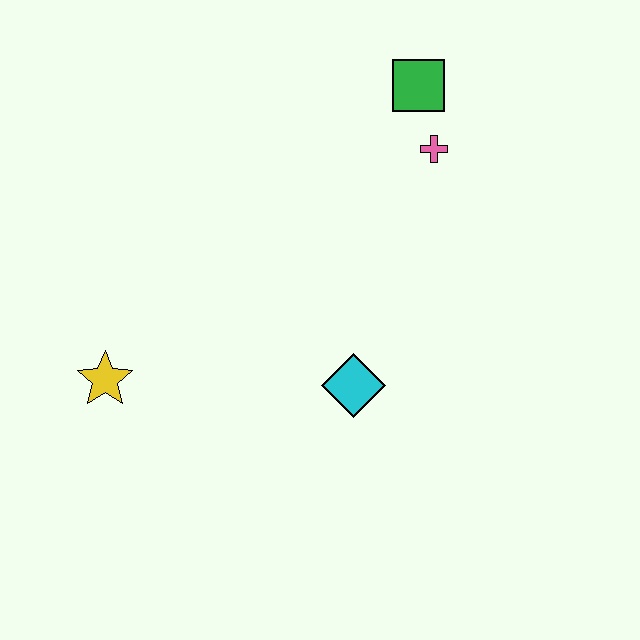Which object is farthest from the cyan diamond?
The green square is farthest from the cyan diamond.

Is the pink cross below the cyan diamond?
No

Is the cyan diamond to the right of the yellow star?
Yes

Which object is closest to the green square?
The pink cross is closest to the green square.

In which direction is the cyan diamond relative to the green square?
The cyan diamond is below the green square.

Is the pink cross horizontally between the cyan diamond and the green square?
No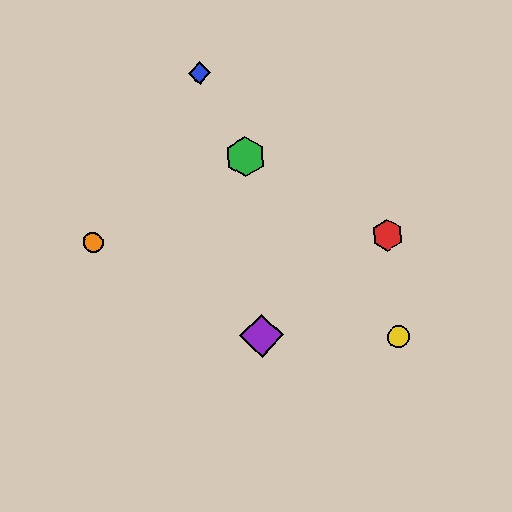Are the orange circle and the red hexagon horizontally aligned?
Yes, both are at y≈243.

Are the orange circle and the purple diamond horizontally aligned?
No, the orange circle is at y≈243 and the purple diamond is at y≈336.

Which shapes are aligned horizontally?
The red hexagon, the orange circle are aligned horizontally.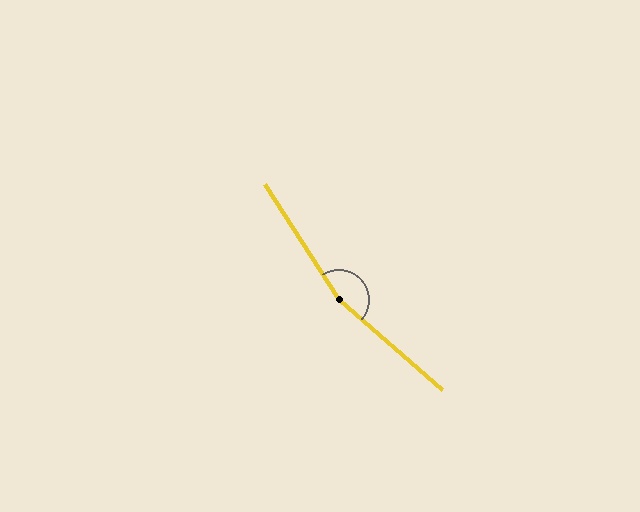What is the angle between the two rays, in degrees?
Approximately 164 degrees.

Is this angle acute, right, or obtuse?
It is obtuse.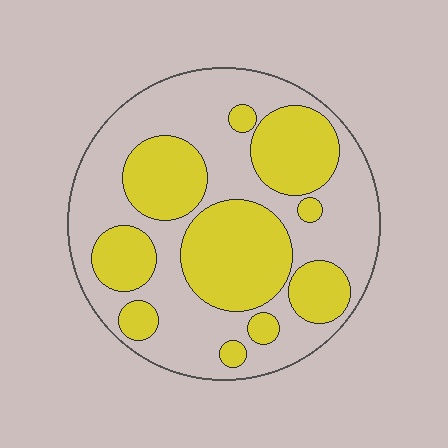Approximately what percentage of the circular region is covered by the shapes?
Approximately 40%.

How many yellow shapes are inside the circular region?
10.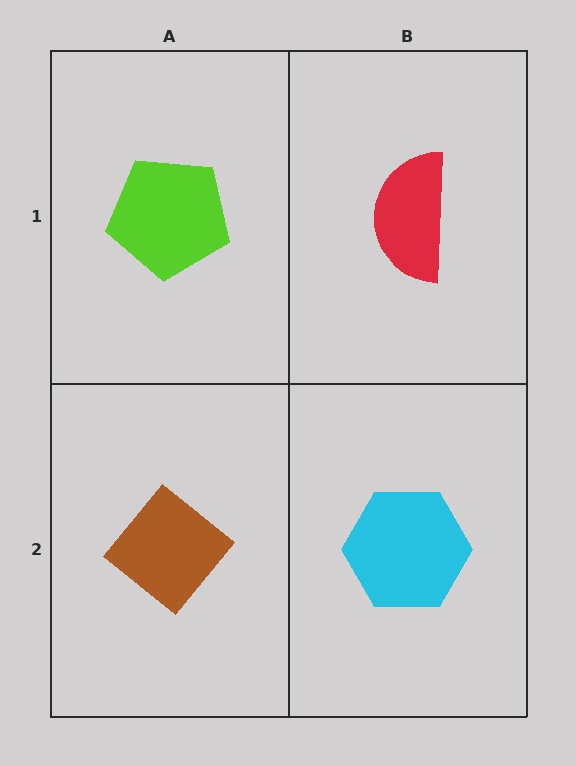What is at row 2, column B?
A cyan hexagon.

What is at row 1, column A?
A lime pentagon.